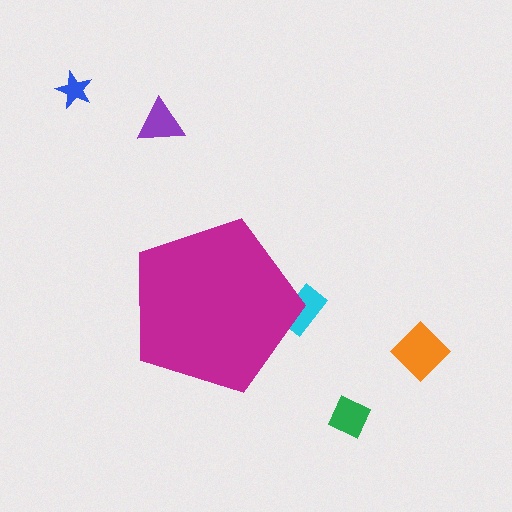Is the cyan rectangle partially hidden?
Yes, the cyan rectangle is partially hidden behind the magenta pentagon.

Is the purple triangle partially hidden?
No, the purple triangle is fully visible.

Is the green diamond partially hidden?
No, the green diamond is fully visible.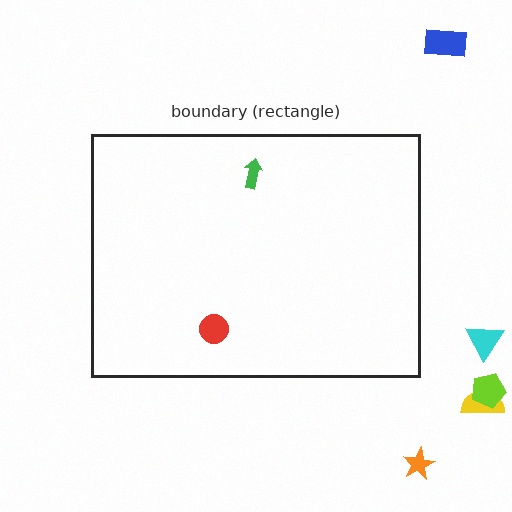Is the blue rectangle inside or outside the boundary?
Outside.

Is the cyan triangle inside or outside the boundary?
Outside.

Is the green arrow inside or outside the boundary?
Inside.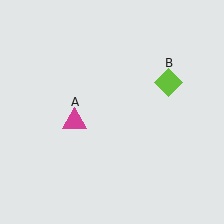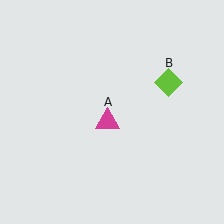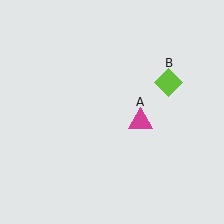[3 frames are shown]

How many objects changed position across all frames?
1 object changed position: magenta triangle (object A).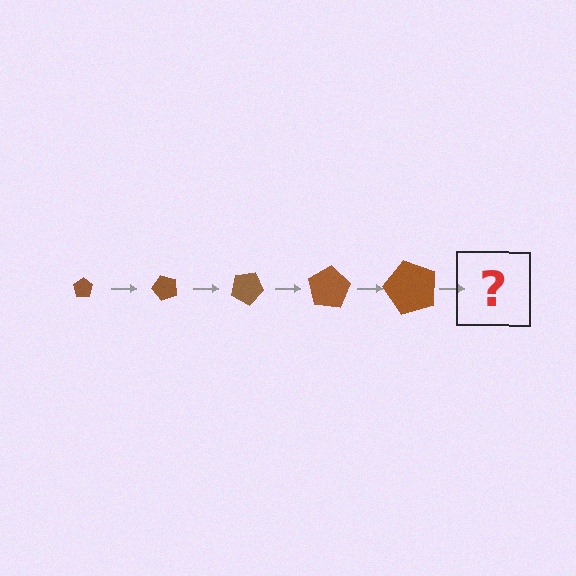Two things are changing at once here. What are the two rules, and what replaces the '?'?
The two rules are that the pentagon grows larger each step and it rotates 50 degrees each step. The '?' should be a pentagon, larger than the previous one and rotated 250 degrees from the start.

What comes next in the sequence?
The next element should be a pentagon, larger than the previous one and rotated 250 degrees from the start.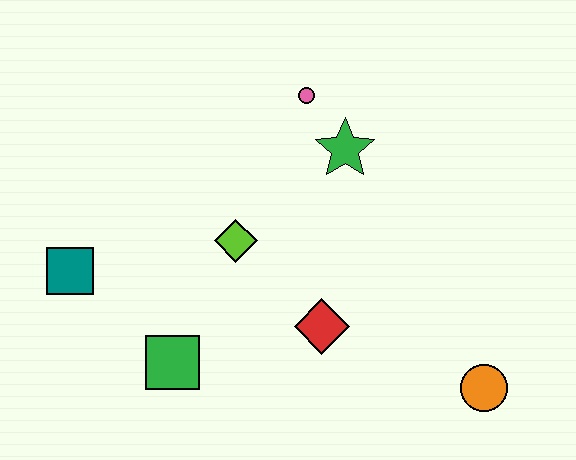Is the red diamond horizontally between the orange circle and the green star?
No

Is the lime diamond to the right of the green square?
Yes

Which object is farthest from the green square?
The orange circle is farthest from the green square.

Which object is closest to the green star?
The pink circle is closest to the green star.